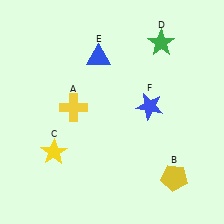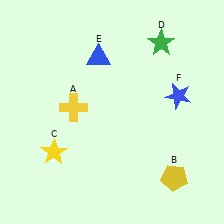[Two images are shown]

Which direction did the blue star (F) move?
The blue star (F) moved right.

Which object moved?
The blue star (F) moved right.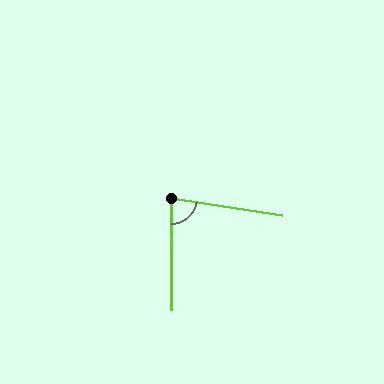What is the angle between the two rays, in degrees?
Approximately 81 degrees.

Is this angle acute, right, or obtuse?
It is acute.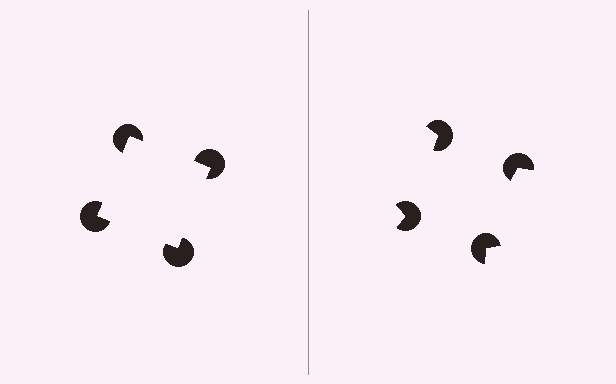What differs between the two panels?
The pac-man discs are positioned identically on both sides; only the wedge orientations differ. On the left they align to a square; on the right they are misaligned.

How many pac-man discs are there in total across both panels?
8 — 4 on each side.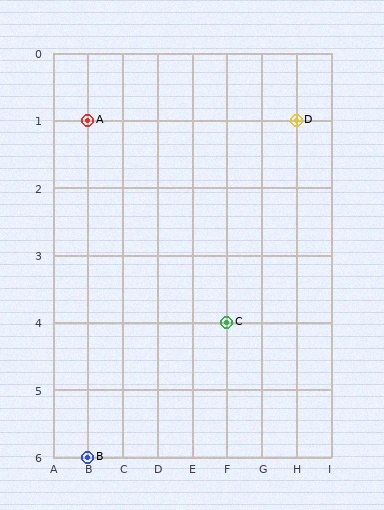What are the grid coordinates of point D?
Point D is at grid coordinates (H, 1).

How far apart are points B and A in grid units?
Points B and A are 5 rows apart.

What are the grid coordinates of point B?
Point B is at grid coordinates (B, 6).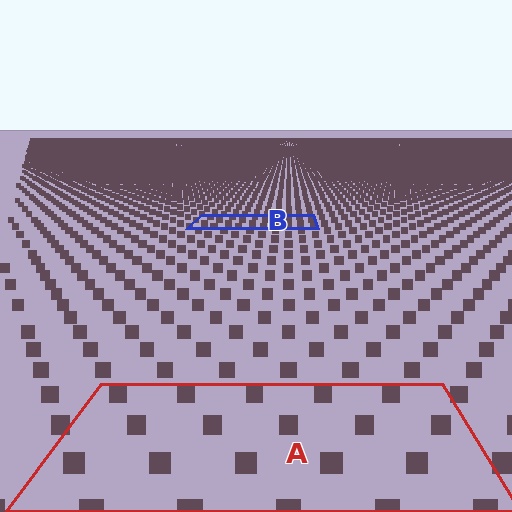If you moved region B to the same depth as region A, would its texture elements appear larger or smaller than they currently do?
They would appear larger. At a closer depth, the same texture elements are projected at a bigger on-screen size.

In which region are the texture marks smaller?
The texture marks are smaller in region B, because it is farther away.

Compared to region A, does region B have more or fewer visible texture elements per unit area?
Region B has more texture elements per unit area — they are packed more densely because it is farther away.